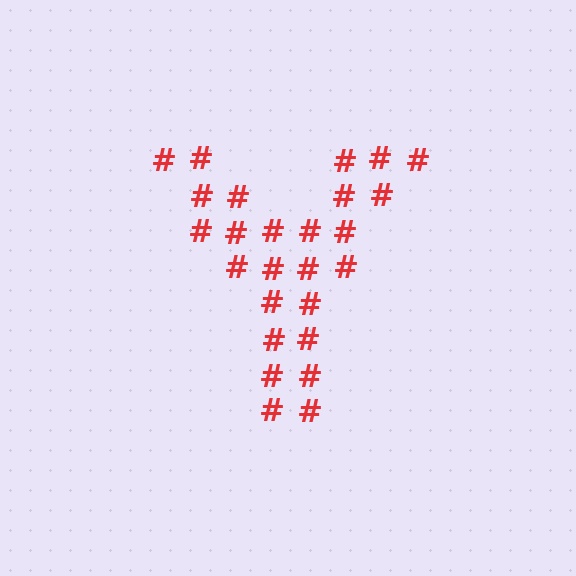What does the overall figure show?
The overall figure shows the letter Y.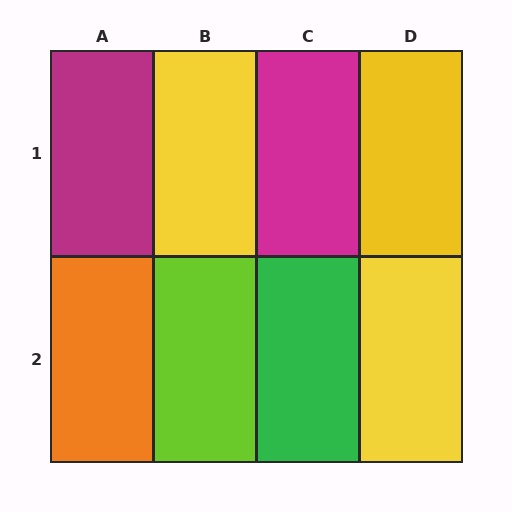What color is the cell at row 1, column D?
Yellow.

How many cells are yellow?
3 cells are yellow.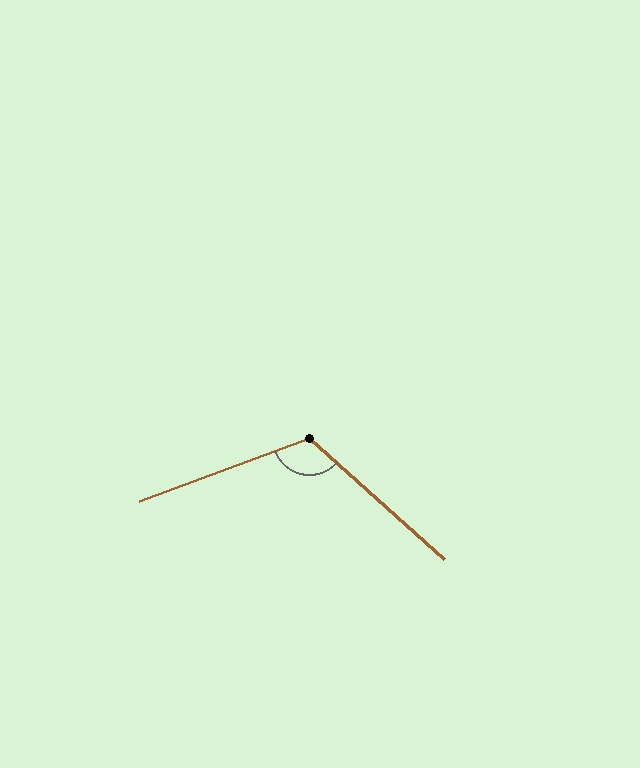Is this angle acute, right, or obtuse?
It is obtuse.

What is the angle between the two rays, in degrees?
Approximately 118 degrees.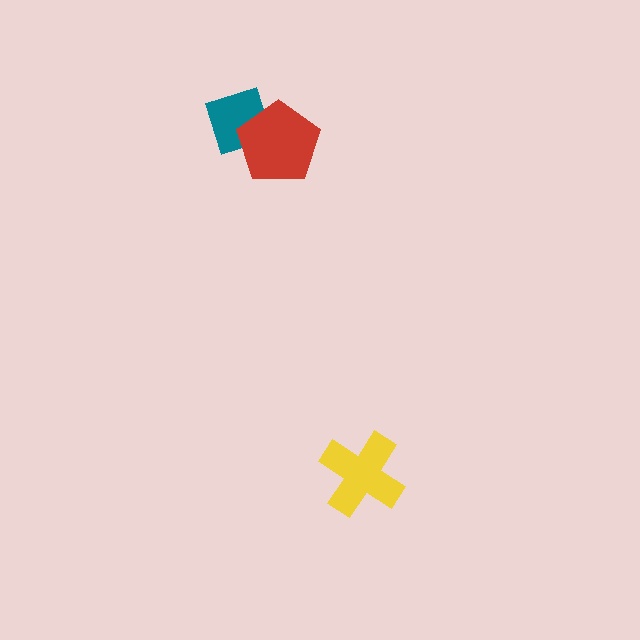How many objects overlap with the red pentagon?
1 object overlaps with the red pentagon.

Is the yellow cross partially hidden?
No, no other shape covers it.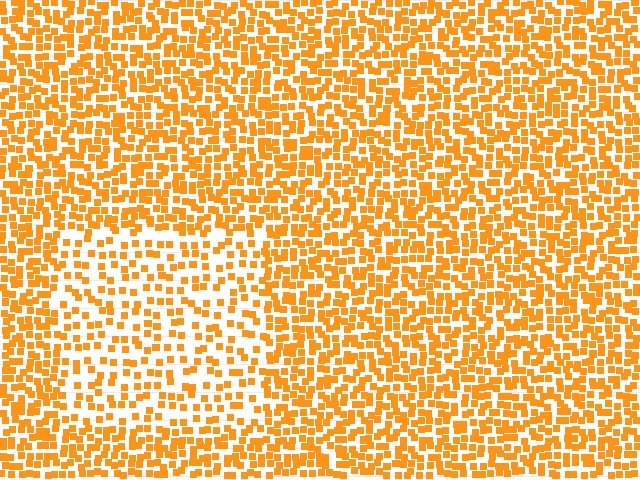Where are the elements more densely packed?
The elements are more densely packed outside the rectangle boundary.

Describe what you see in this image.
The image contains small orange elements arranged at two different densities. A rectangle-shaped region is visible where the elements are less densely packed than the surrounding area.